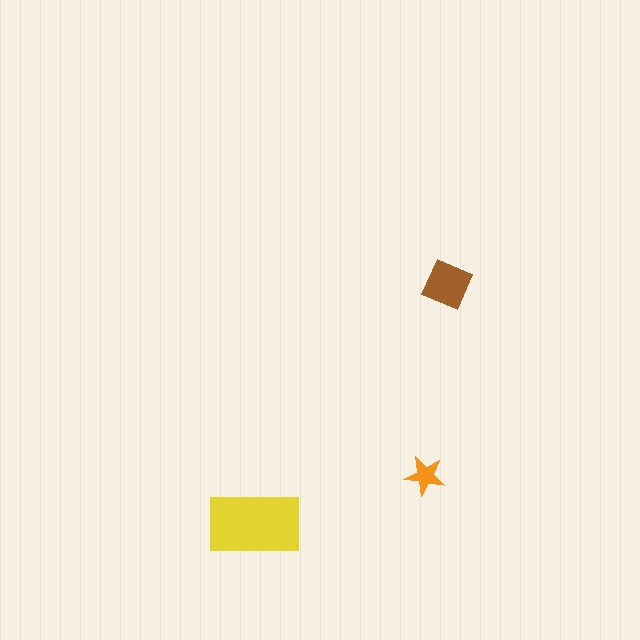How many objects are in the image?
There are 3 objects in the image.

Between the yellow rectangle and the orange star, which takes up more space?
The yellow rectangle.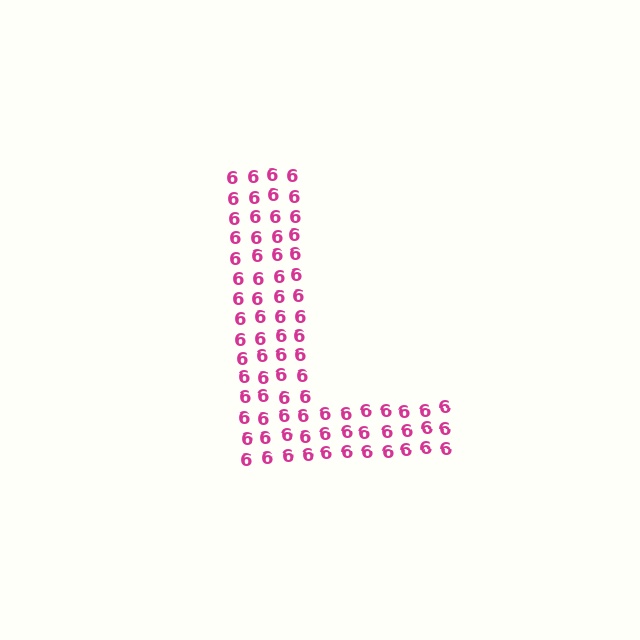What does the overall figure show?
The overall figure shows the letter L.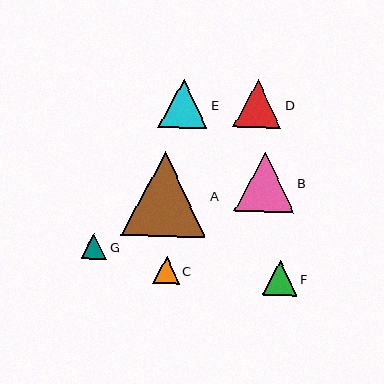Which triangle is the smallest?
Triangle G is the smallest with a size of approximately 26 pixels.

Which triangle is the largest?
Triangle A is the largest with a size of approximately 84 pixels.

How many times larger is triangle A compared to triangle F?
Triangle A is approximately 2.4 times the size of triangle F.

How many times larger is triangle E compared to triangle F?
Triangle E is approximately 1.4 times the size of triangle F.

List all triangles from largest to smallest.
From largest to smallest: A, B, E, D, F, C, G.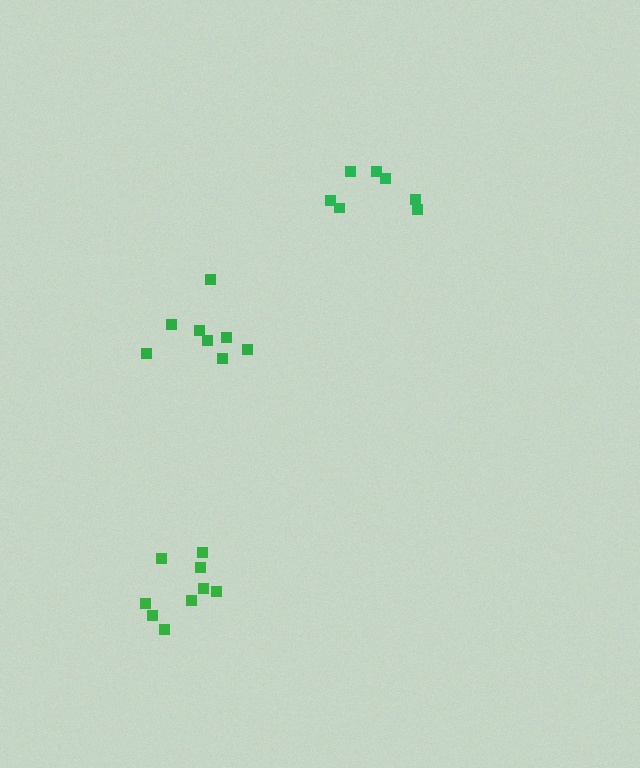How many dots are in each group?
Group 1: 9 dots, Group 2: 8 dots, Group 3: 7 dots (24 total).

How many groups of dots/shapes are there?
There are 3 groups.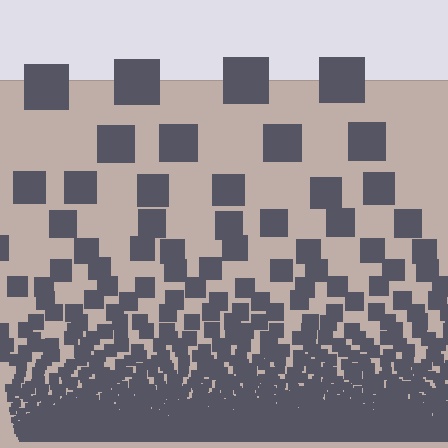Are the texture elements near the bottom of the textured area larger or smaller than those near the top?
Smaller. The gradient is inverted — elements near the bottom are smaller and denser.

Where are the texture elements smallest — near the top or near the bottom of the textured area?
Near the bottom.